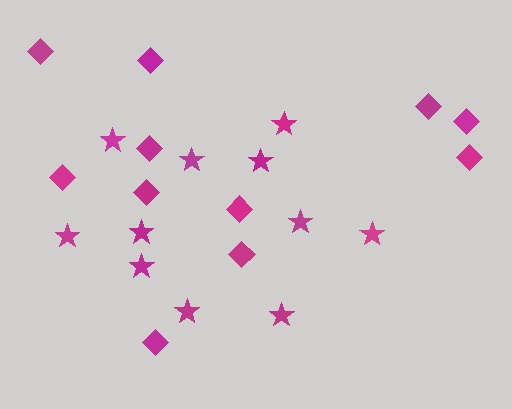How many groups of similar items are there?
There are 2 groups: one group of stars (11) and one group of diamonds (11).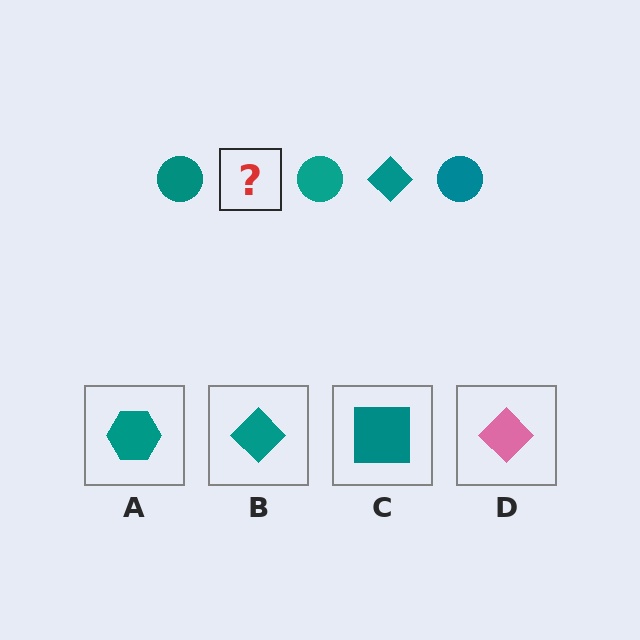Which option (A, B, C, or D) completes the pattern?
B.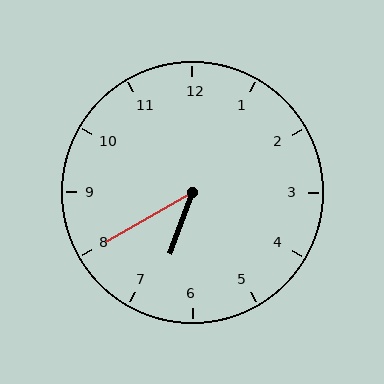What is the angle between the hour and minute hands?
Approximately 40 degrees.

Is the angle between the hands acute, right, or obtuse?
It is acute.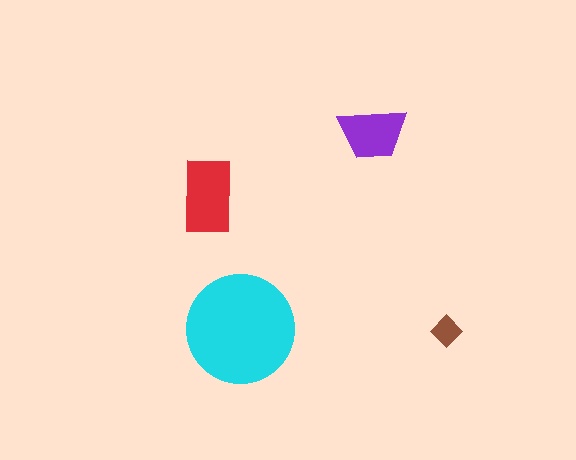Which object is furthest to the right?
The brown diamond is rightmost.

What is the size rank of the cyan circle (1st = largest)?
1st.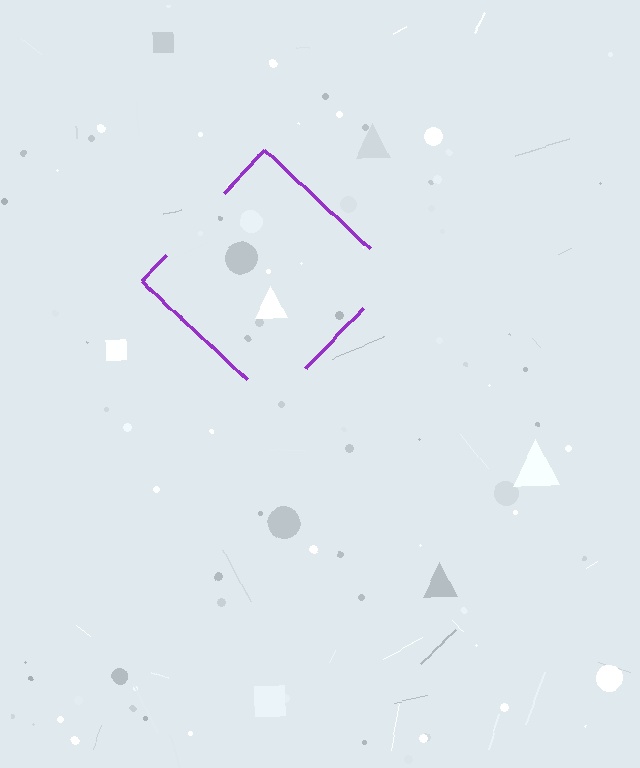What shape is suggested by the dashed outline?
The dashed outline suggests a diamond.